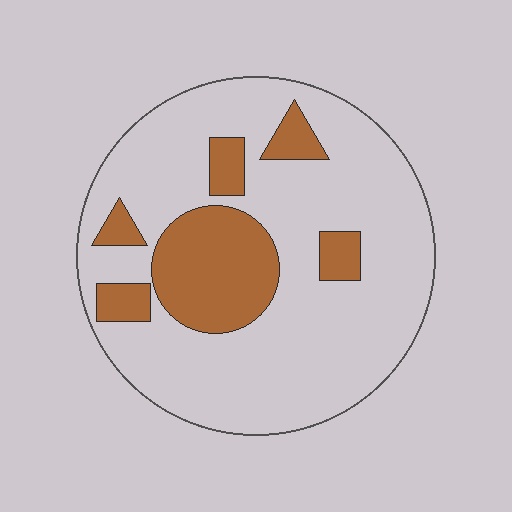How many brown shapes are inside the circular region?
6.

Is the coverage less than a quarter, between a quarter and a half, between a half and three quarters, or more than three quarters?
Less than a quarter.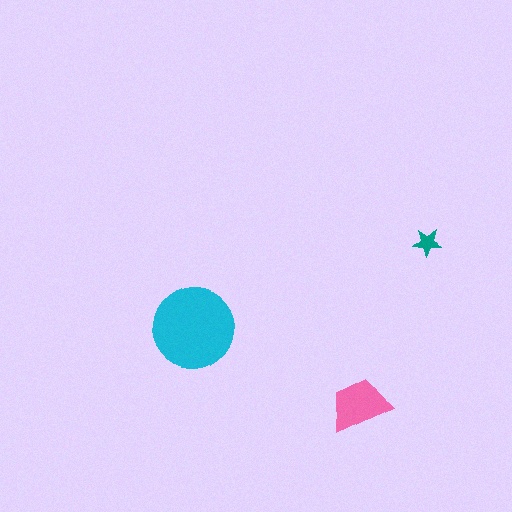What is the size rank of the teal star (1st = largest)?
3rd.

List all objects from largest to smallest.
The cyan circle, the pink trapezoid, the teal star.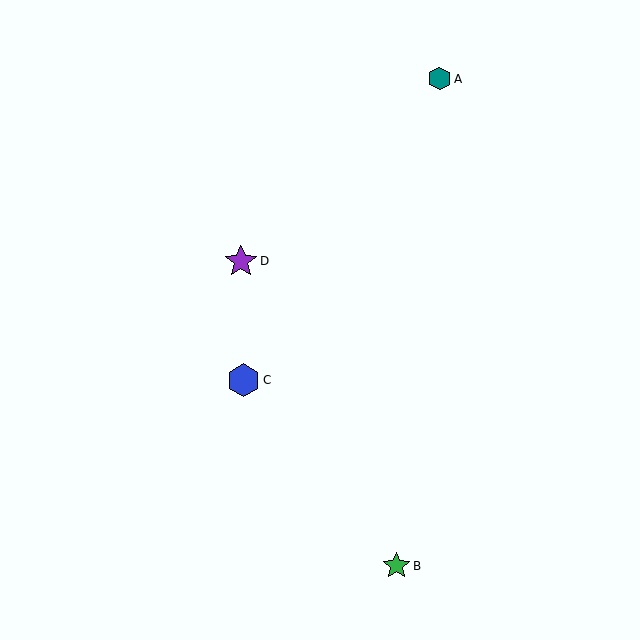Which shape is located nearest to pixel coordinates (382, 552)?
The green star (labeled B) at (396, 566) is nearest to that location.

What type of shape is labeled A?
Shape A is a teal hexagon.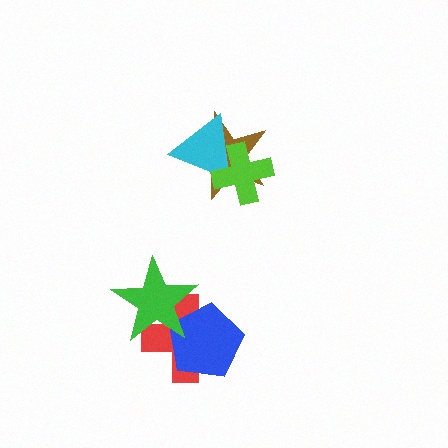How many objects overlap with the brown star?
2 objects overlap with the brown star.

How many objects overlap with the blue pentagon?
2 objects overlap with the blue pentagon.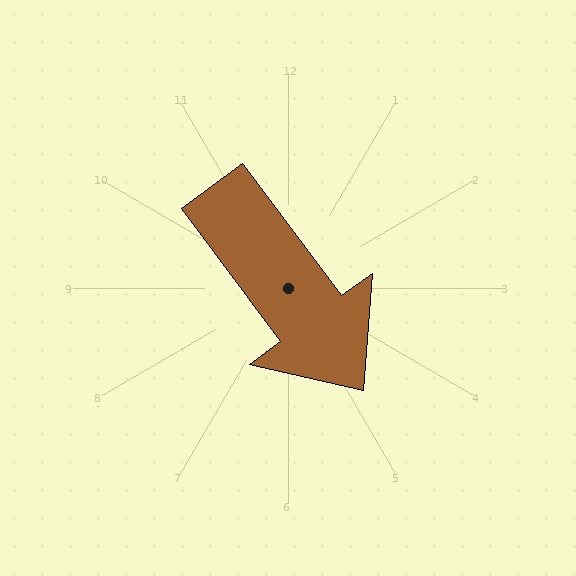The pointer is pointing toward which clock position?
Roughly 5 o'clock.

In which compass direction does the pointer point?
Southeast.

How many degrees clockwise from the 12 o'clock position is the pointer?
Approximately 143 degrees.